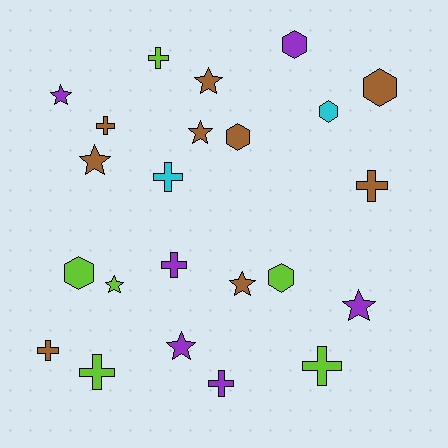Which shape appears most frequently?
Cross, with 9 objects.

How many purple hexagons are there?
There is 1 purple hexagon.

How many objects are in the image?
There are 23 objects.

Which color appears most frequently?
Brown, with 9 objects.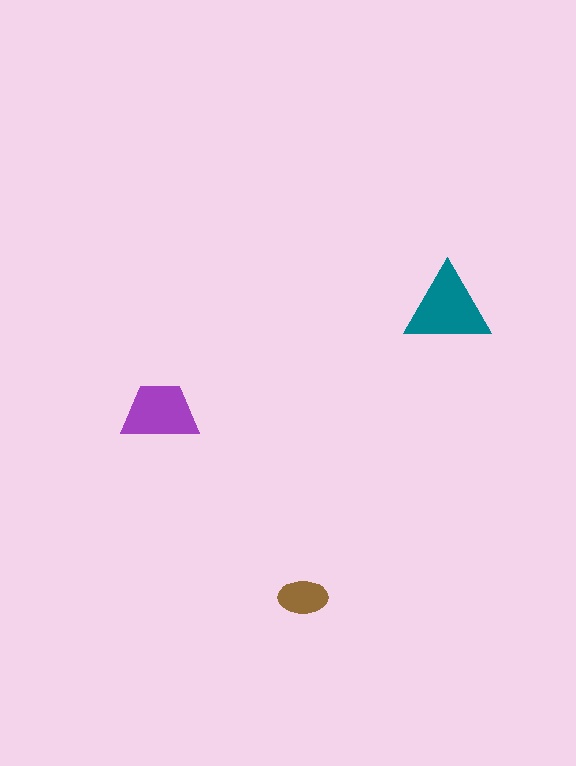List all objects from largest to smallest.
The teal triangle, the purple trapezoid, the brown ellipse.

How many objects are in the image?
There are 3 objects in the image.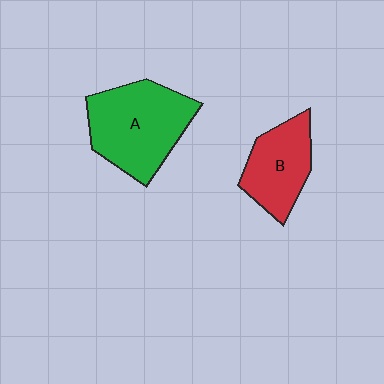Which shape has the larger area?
Shape A (green).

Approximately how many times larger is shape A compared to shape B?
Approximately 1.5 times.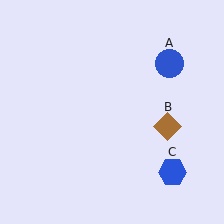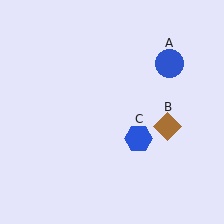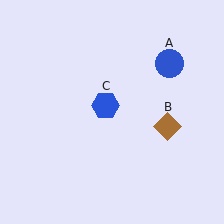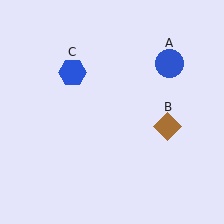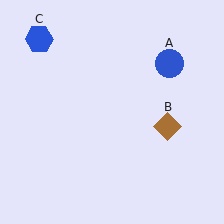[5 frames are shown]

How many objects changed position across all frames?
1 object changed position: blue hexagon (object C).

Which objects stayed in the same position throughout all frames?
Blue circle (object A) and brown diamond (object B) remained stationary.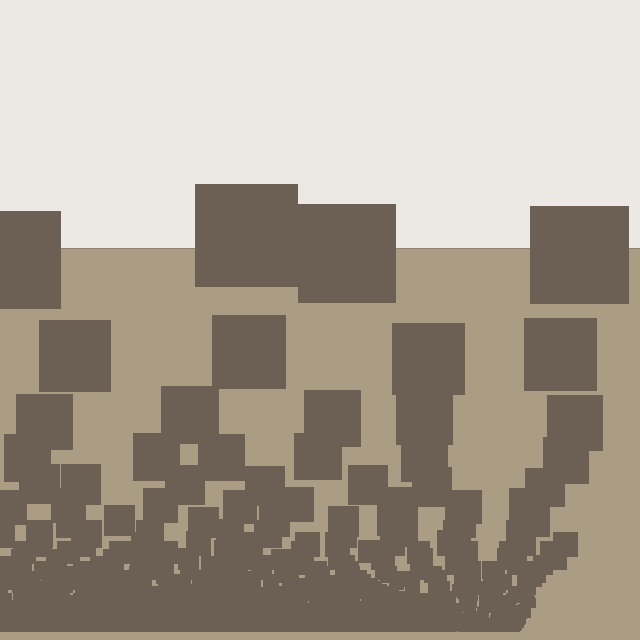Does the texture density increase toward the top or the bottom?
Density increases toward the bottom.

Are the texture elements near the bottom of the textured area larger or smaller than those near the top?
Smaller. The gradient is inverted — elements near the bottom are smaller and denser.